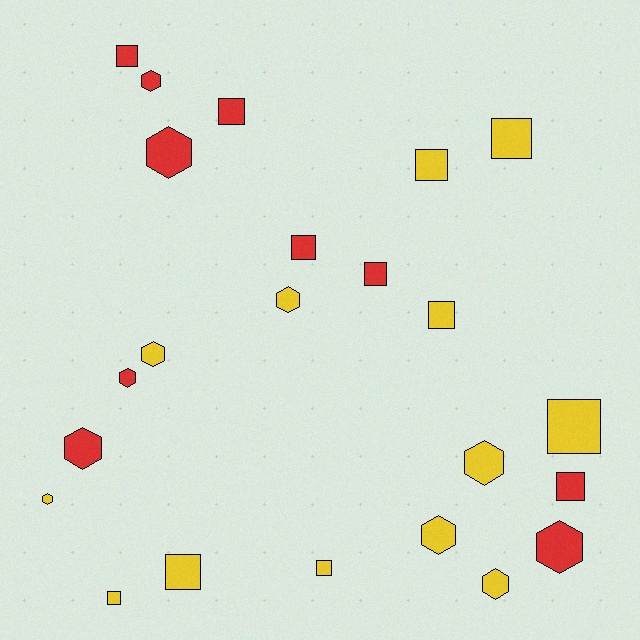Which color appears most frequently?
Yellow, with 13 objects.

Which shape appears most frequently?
Square, with 12 objects.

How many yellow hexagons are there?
There are 6 yellow hexagons.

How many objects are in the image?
There are 23 objects.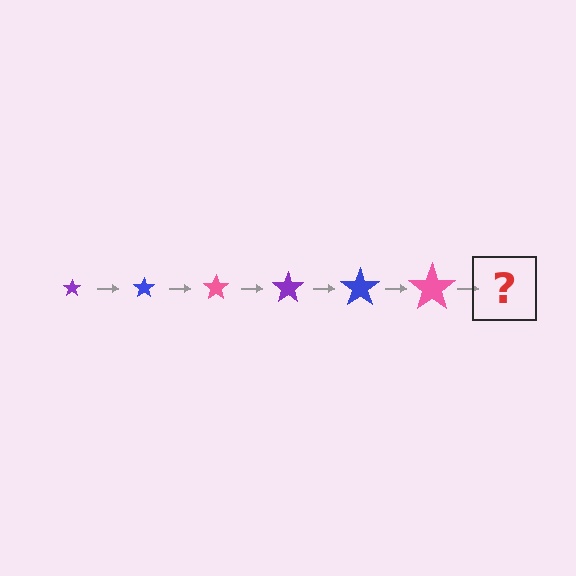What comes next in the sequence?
The next element should be a purple star, larger than the previous one.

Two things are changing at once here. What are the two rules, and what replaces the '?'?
The two rules are that the star grows larger each step and the color cycles through purple, blue, and pink. The '?' should be a purple star, larger than the previous one.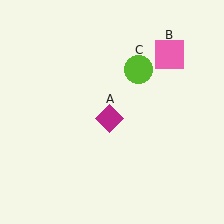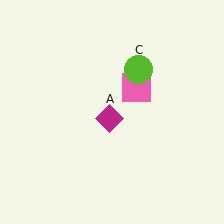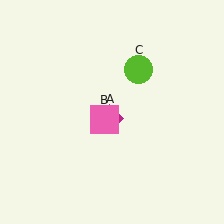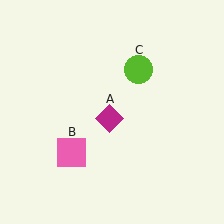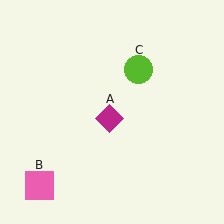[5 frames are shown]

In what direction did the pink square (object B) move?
The pink square (object B) moved down and to the left.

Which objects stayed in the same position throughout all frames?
Magenta diamond (object A) and lime circle (object C) remained stationary.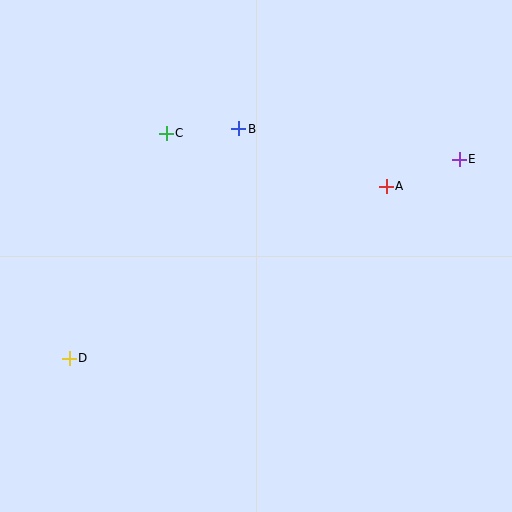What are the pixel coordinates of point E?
Point E is at (459, 159).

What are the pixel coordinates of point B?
Point B is at (239, 129).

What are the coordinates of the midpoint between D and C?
The midpoint between D and C is at (118, 246).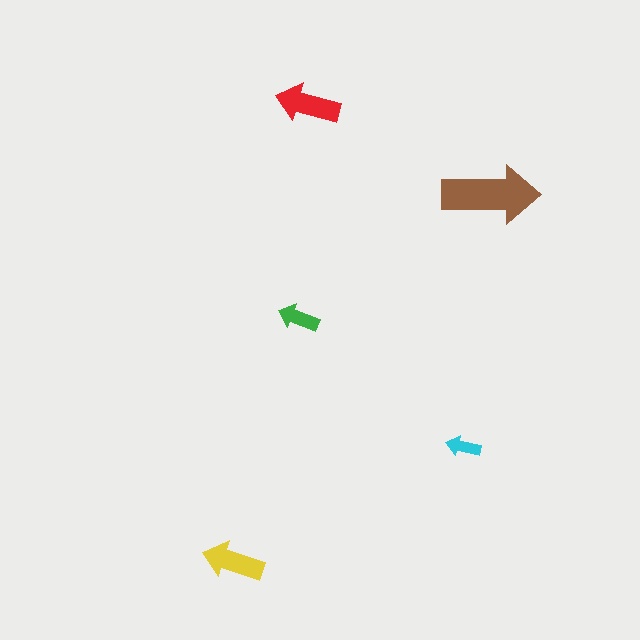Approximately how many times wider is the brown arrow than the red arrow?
About 1.5 times wider.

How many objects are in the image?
There are 5 objects in the image.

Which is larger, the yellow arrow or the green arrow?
The yellow one.